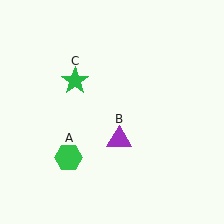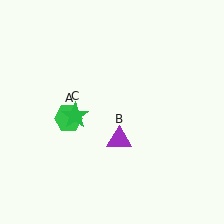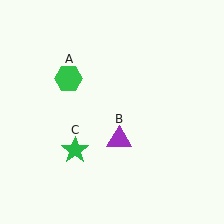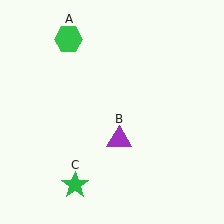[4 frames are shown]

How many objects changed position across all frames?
2 objects changed position: green hexagon (object A), green star (object C).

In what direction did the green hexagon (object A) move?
The green hexagon (object A) moved up.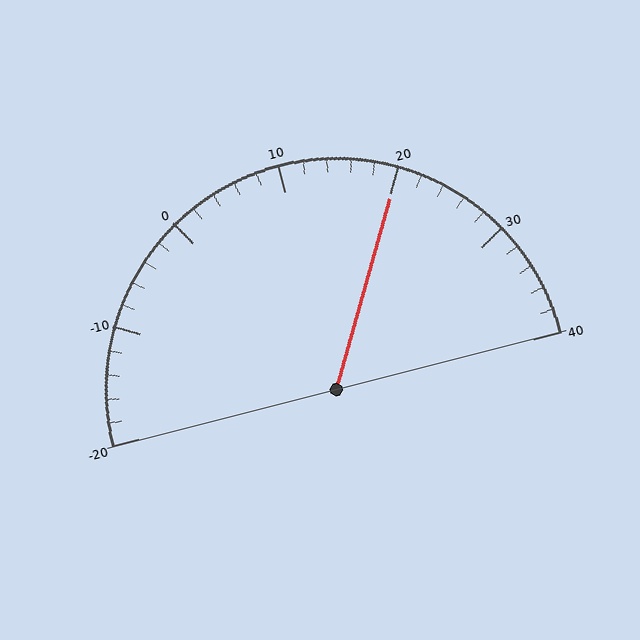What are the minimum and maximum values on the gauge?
The gauge ranges from -20 to 40.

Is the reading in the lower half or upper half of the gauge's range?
The reading is in the upper half of the range (-20 to 40).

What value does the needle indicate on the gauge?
The needle indicates approximately 20.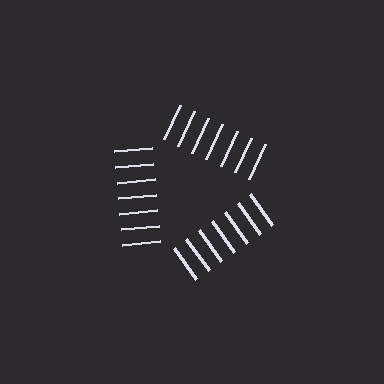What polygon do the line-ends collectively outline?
An illusory triangle — the line segments terminate on its edges but no continuous stroke is drawn.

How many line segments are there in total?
21 — 7 along each of the 3 edges.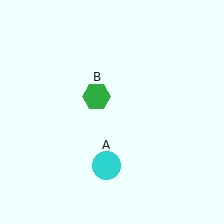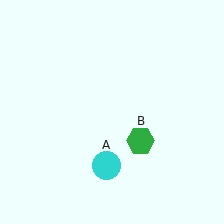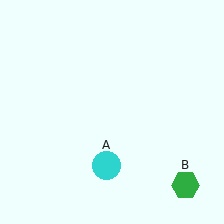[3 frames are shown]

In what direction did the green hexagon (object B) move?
The green hexagon (object B) moved down and to the right.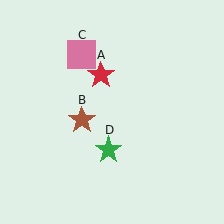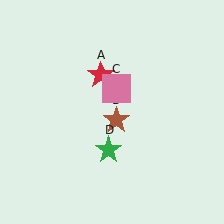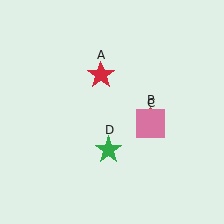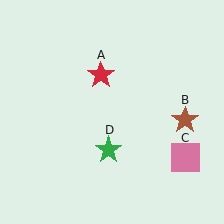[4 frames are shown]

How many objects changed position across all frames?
2 objects changed position: brown star (object B), pink square (object C).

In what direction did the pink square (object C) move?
The pink square (object C) moved down and to the right.